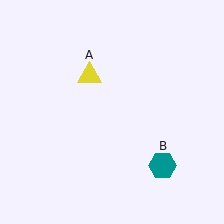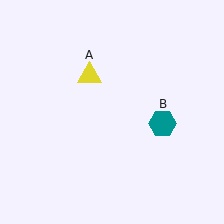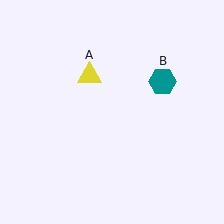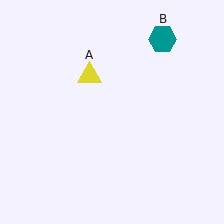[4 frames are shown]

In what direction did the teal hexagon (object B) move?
The teal hexagon (object B) moved up.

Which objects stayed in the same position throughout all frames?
Yellow triangle (object A) remained stationary.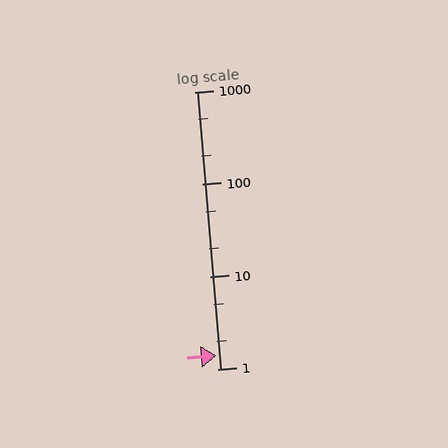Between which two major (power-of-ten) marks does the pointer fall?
The pointer is between 1 and 10.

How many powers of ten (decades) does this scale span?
The scale spans 3 decades, from 1 to 1000.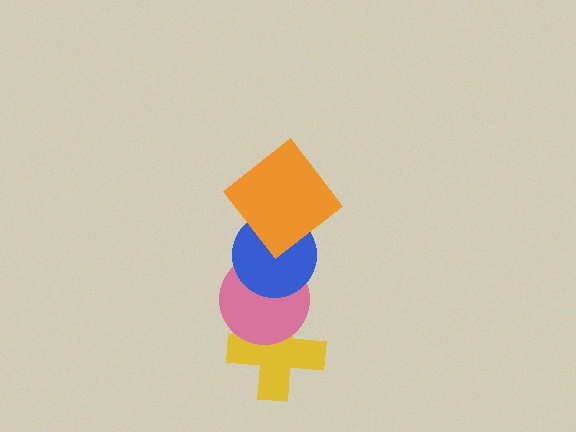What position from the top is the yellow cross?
The yellow cross is 4th from the top.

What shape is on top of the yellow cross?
The pink circle is on top of the yellow cross.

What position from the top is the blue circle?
The blue circle is 2nd from the top.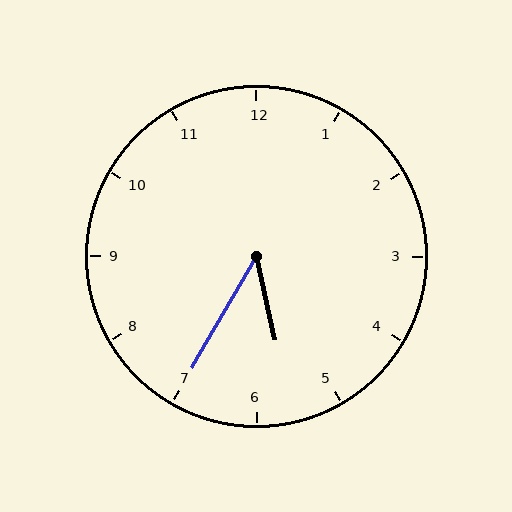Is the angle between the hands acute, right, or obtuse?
It is acute.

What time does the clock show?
5:35.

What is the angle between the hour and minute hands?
Approximately 42 degrees.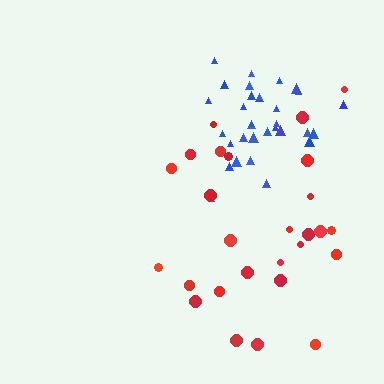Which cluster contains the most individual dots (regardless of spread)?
Blue (32).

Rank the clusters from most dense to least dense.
blue, red.